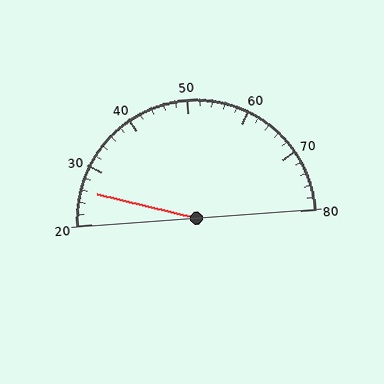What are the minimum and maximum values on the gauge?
The gauge ranges from 20 to 80.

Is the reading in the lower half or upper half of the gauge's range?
The reading is in the lower half of the range (20 to 80).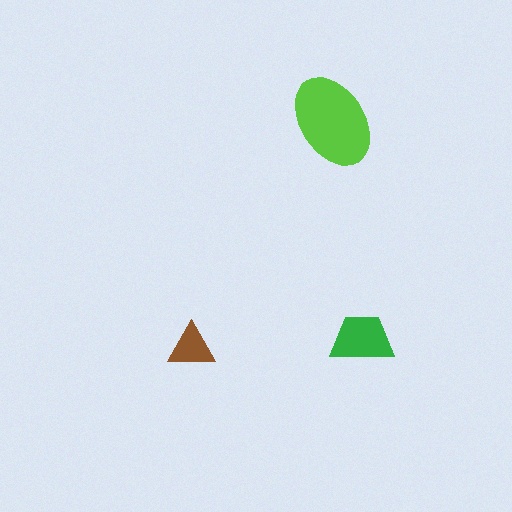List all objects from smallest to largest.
The brown triangle, the green trapezoid, the lime ellipse.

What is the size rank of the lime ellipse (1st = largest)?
1st.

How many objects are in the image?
There are 3 objects in the image.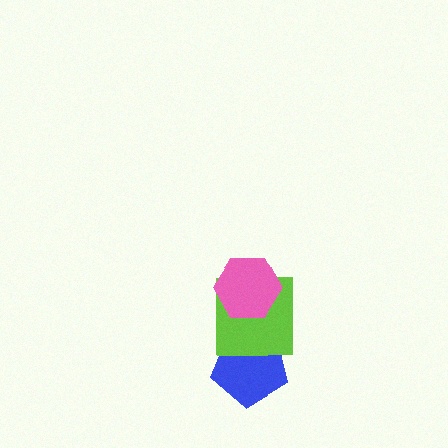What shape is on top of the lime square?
The pink hexagon is on top of the lime square.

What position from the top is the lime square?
The lime square is 2nd from the top.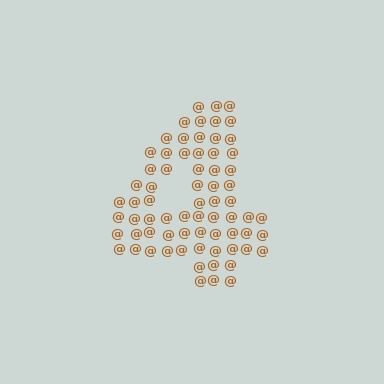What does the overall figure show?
The overall figure shows the digit 4.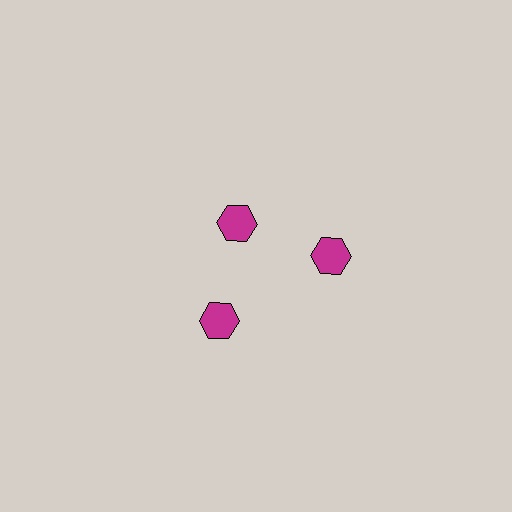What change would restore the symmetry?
The symmetry would be restored by moving it outward, back onto the ring so that all 3 hexagons sit at equal angles and equal distance from the center.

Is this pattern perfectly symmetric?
No. The 3 magenta hexagons are arranged in a ring, but one element near the 11 o'clock position is pulled inward toward the center, breaking the 3-fold rotational symmetry.